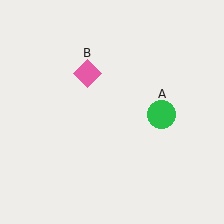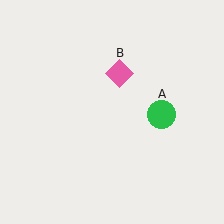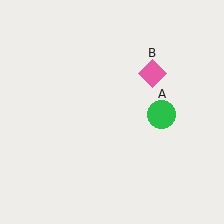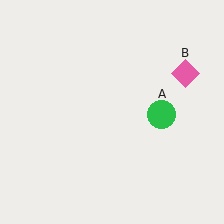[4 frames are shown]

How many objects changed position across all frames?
1 object changed position: pink diamond (object B).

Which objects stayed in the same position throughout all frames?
Green circle (object A) remained stationary.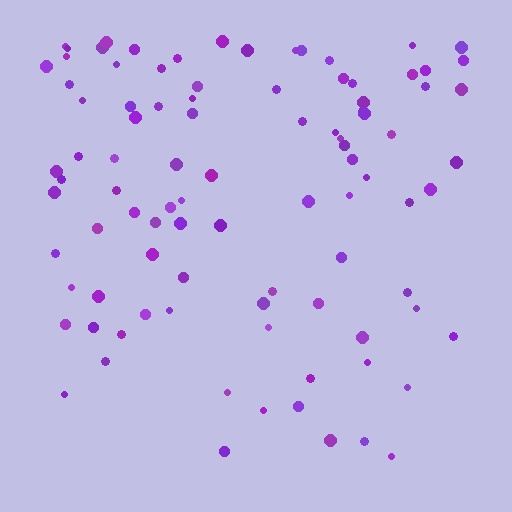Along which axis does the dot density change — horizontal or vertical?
Vertical.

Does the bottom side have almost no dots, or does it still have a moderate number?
Still a moderate number, just noticeably fewer than the top.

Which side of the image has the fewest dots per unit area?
The bottom.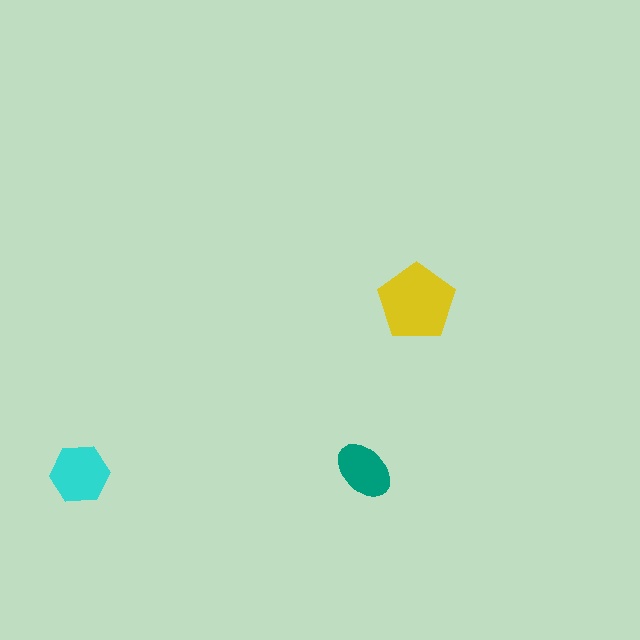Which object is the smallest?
The teal ellipse.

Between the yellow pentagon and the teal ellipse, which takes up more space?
The yellow pentagon.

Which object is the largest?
The yellow pentagon.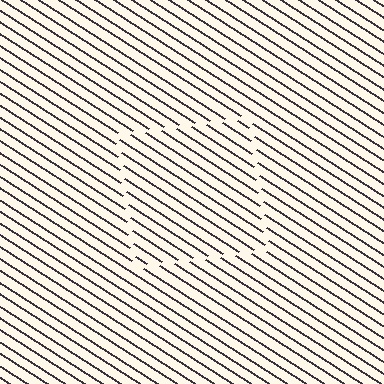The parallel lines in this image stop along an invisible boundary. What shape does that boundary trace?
An illusory square. The interior of the shape contains the same grating, shifted by half a period — the contour is defined by the phase discontinuity where line-ends from the inner and outer gratings abut.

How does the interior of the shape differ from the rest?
The interior of the shape contains the same grating, shifted by half a period — the contour is defined by the phase discontinuity where line-ends from the inner and outer gratings abut.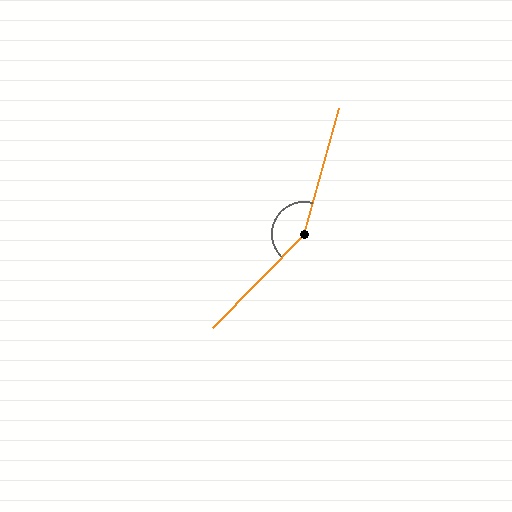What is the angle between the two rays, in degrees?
Approximately 151 degrees.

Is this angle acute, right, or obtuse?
It is obtuse.